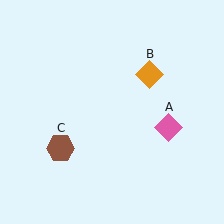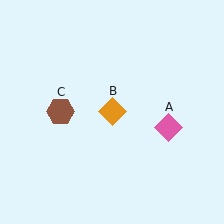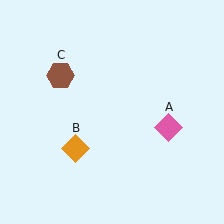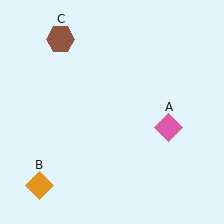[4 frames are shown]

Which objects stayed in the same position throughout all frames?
Pink diamond (object A) remained stationary.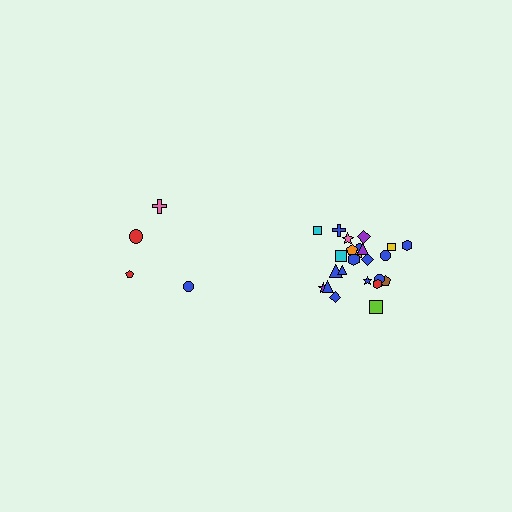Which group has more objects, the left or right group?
The right group.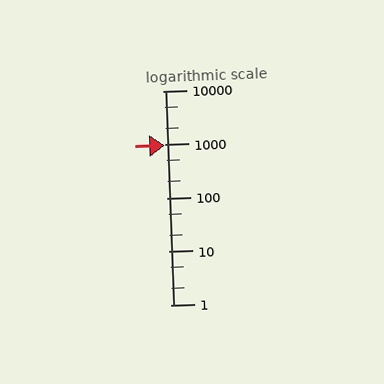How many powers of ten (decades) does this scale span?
The scale spans 4 decades, from 1 to 10000.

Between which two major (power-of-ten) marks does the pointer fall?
The pointer is between 100 and 1000.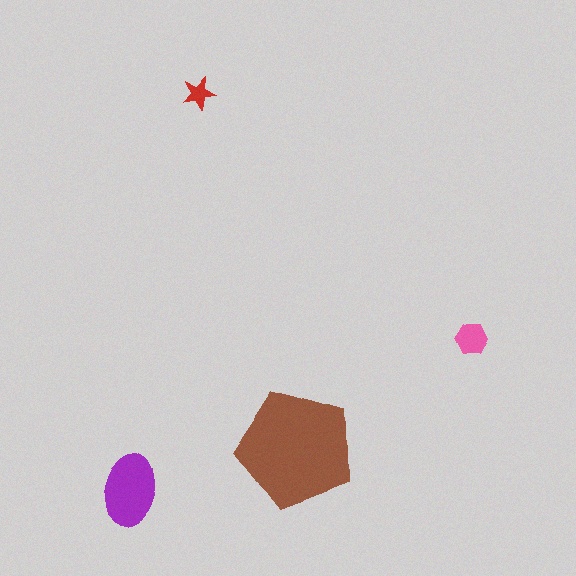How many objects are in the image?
There are 4 objects in the image.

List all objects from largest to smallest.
The brown pentagon, the purple ellipse, the pink hexagon, the red star.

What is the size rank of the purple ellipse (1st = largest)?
2nd.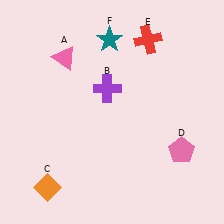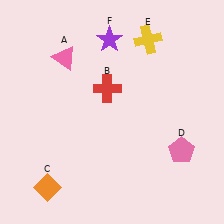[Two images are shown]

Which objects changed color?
B changed from purple to red. E changed from red to yellow. F changed from teal to purple.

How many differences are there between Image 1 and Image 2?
There are 3 differences between the two images.